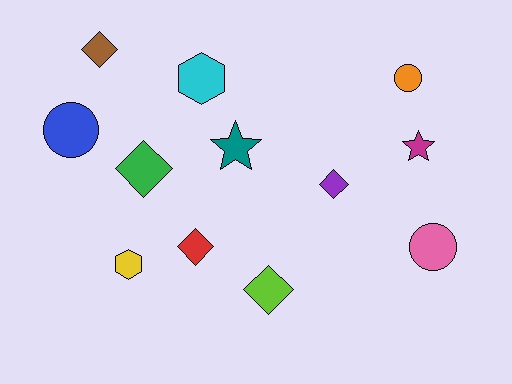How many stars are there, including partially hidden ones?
There are 2 stars.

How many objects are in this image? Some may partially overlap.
There are 12 objects.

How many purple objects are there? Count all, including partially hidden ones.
There is 1 purple object.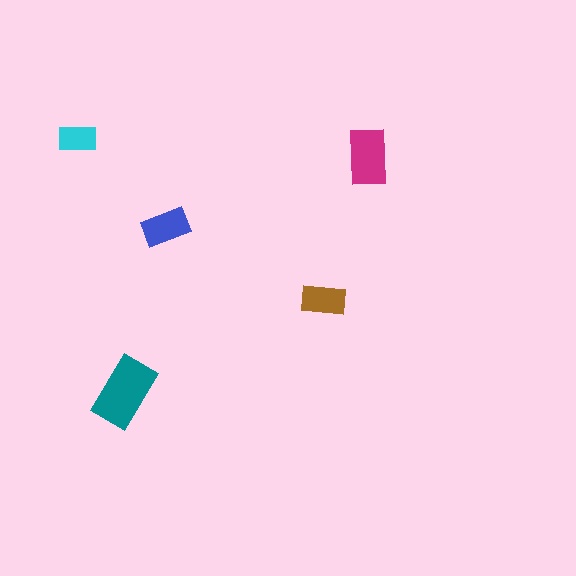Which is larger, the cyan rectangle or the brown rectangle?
The brown one.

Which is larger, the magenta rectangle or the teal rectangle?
The teal one.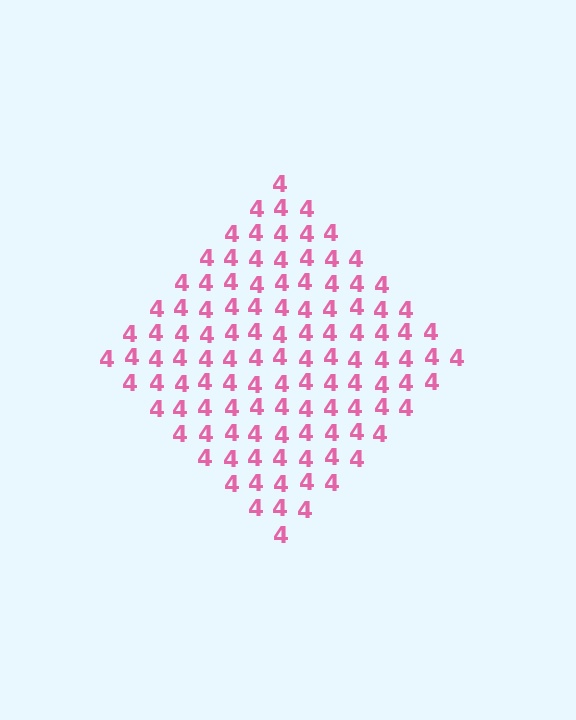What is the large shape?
The large shape is a diamond.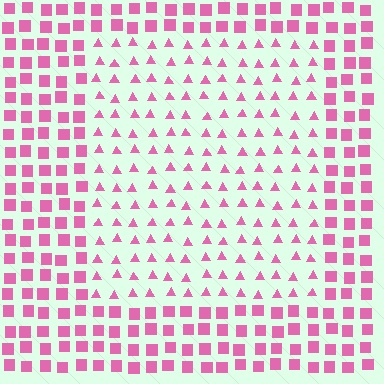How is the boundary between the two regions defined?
The boundary is defined by a change in element shape: triangles inside vs. squares outside. All elements share the same color and spacing.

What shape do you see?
I see a rectangle.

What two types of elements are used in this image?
The image uses triangles inside the rectangle region and squares outside it.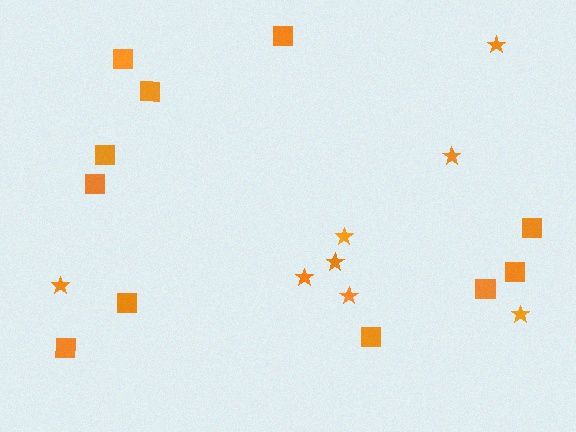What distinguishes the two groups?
There are 2 groups: one group of squares (11) and one group of stars (8).